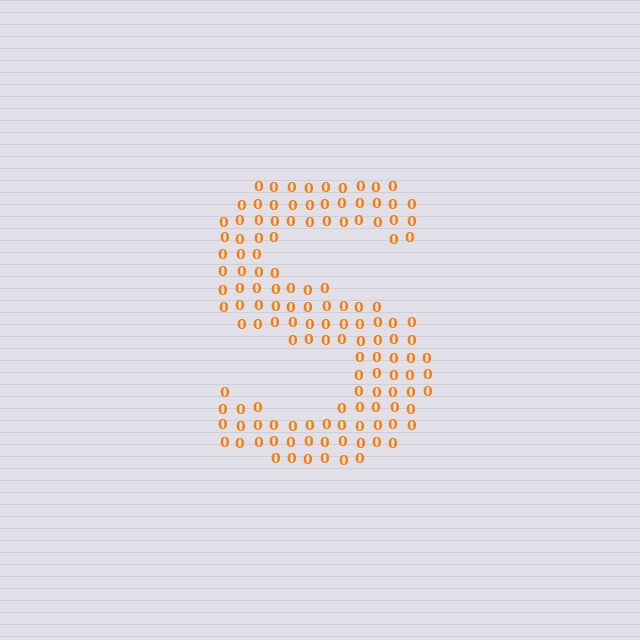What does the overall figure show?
The overall figure shows the letter S.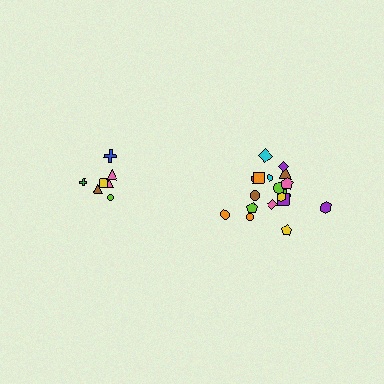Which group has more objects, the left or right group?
The right group.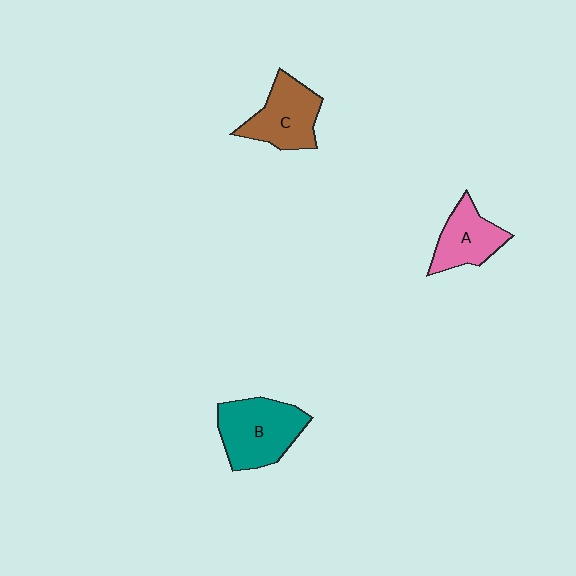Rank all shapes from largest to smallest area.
From largest to smallest: B (teal), C (brown), A (pink).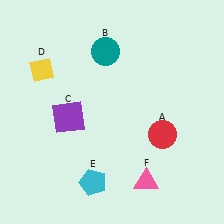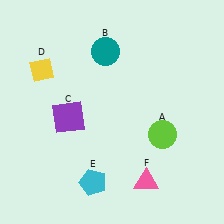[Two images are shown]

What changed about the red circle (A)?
In Image 1, A is red. In Image 2, it changed to lime.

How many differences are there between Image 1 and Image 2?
There is 1 difference between the two images.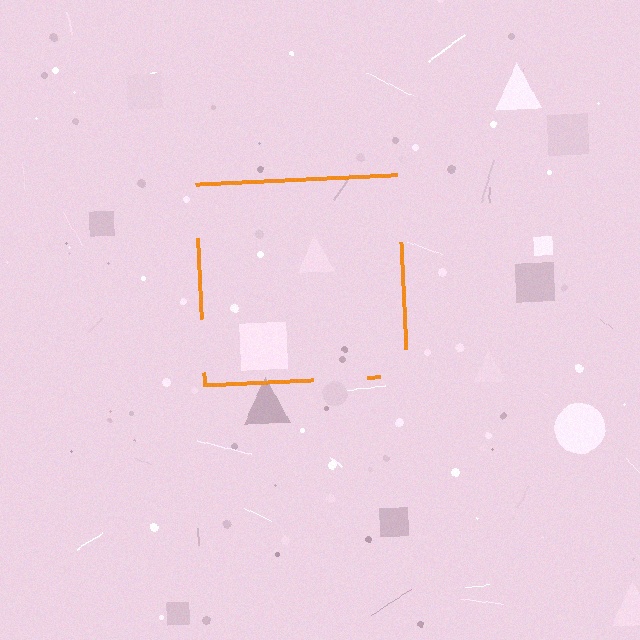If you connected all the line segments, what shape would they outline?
They would outline a square.